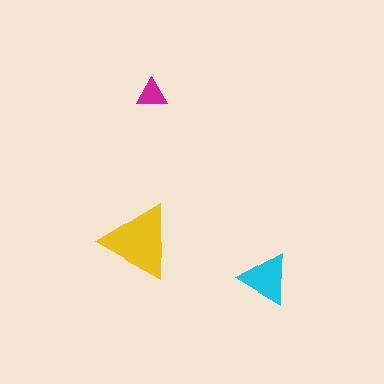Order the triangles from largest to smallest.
the yellow one, the cyan one, the magenta one.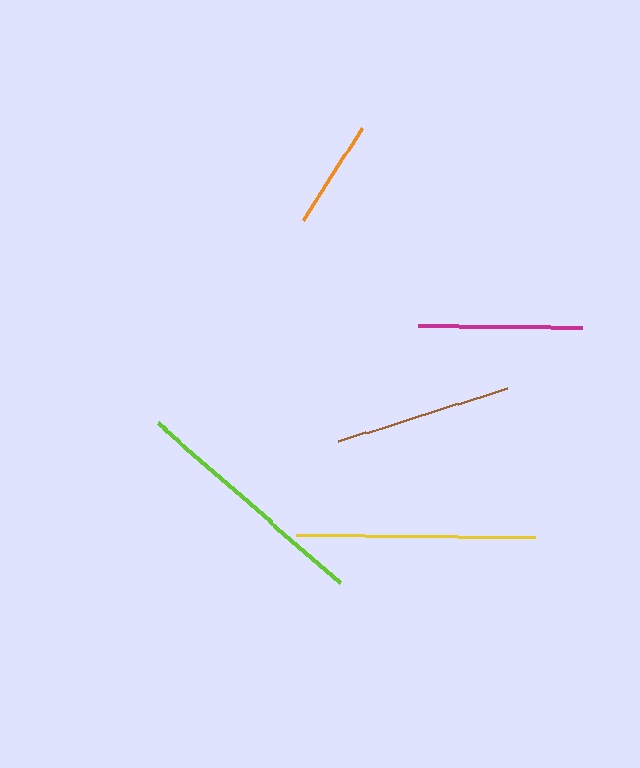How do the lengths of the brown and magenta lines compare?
The brown and magenta lines are approximately the same length.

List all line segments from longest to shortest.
From longest to shortest: lime, yellow, brown, magenta, orange.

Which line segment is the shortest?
The orange line is the shortest at approximately 109 pixels.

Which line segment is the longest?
The lime line is the longest at approximately 242 pixels.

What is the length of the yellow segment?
The yellow segment is approximately 238 pixels long.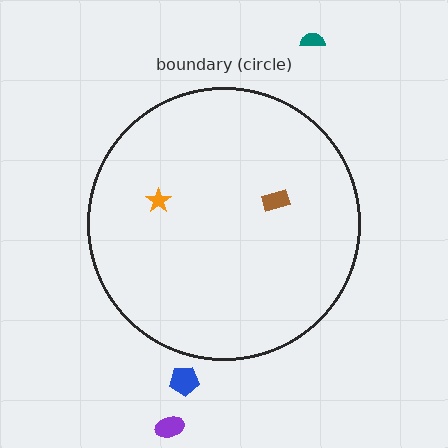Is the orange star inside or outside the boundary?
Inside.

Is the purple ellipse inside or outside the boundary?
Outside.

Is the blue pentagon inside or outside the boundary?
Outside.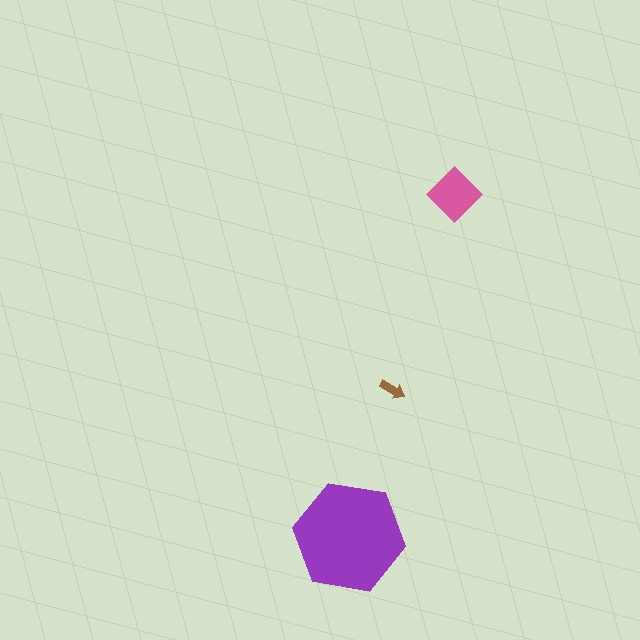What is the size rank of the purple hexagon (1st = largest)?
1st.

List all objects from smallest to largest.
The brown arrow, the pink diamond, the purple hexagon.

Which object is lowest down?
The purple hexagon is bottommost.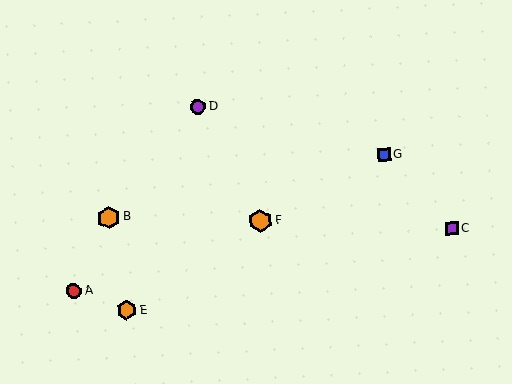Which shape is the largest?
The orange hexagon (labeled F) is the largest.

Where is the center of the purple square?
The center of the purple square is at (452, 228).